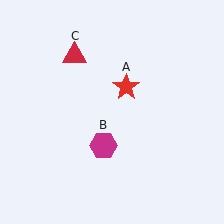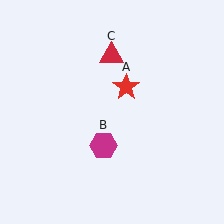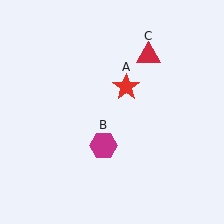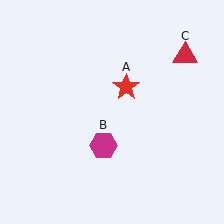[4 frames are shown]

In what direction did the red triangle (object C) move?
The red triangle (object C) moved right.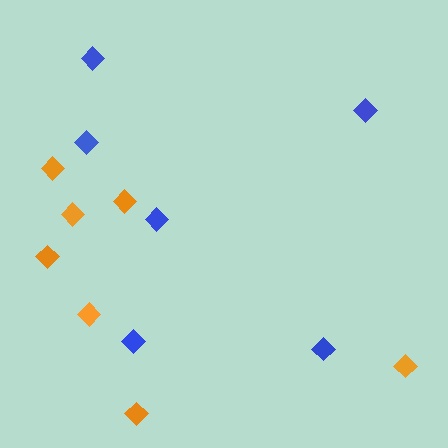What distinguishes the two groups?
There are 2 groups: one group of blue diamonds (6) and one group of orange diamonds (7).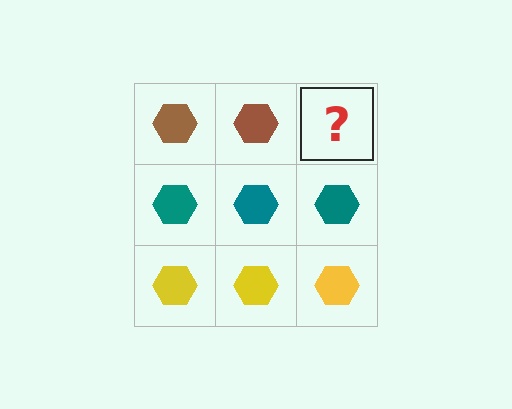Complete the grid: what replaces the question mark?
The question mark should be replaced with a brown hexagon.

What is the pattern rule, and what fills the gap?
The rule is that each row has a consistent color. The gap should be filled with a brown hexagon.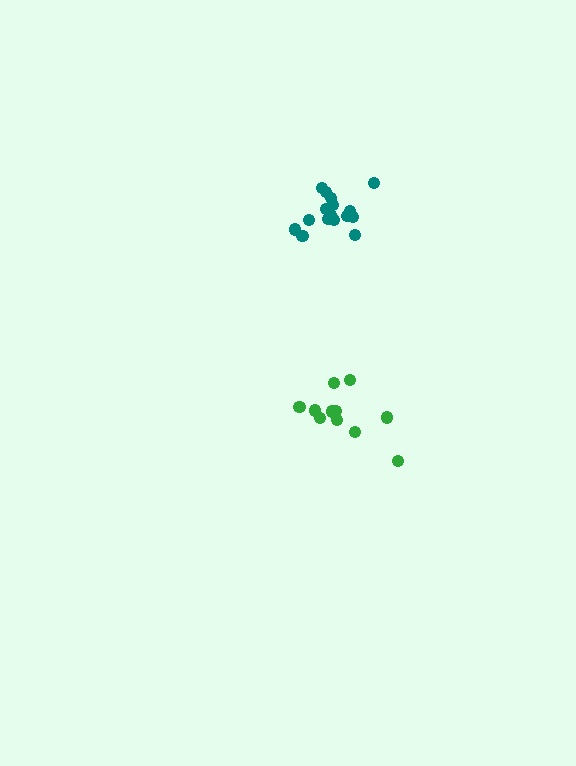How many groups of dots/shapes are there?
There are 2 groups.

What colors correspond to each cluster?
The clusters are colored: teal, green.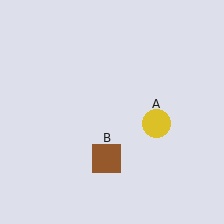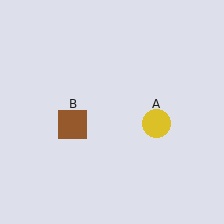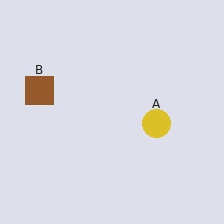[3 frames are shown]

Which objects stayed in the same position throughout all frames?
Yellow circle (object A) remained stationary.